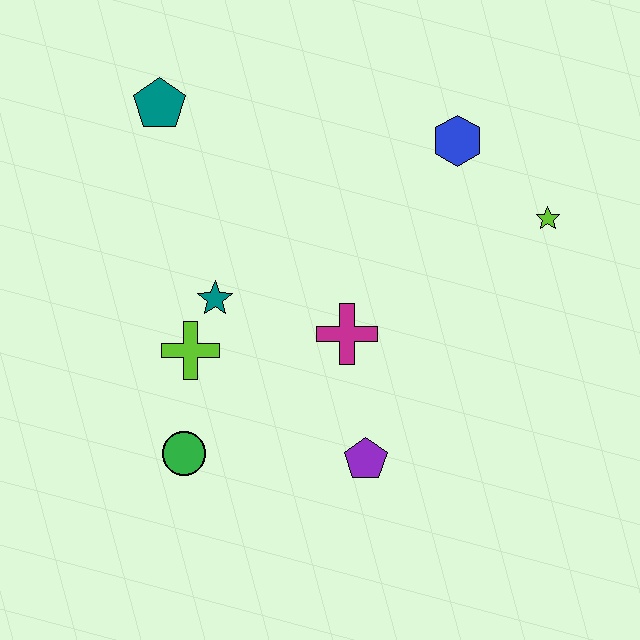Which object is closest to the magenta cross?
The purple pentagon is closest to the magenta cross.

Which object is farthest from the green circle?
The lime star is farthest from the green circle.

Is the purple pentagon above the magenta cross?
No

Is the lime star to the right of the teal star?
Yes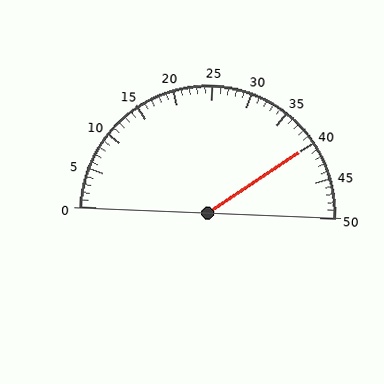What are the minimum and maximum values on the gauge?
The gauge ranges from 0 to 50.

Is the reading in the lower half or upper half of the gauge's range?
The reading is in the upper half of the range (0 to 50).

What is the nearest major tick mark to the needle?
The nearest major tick mark is 40.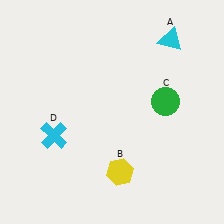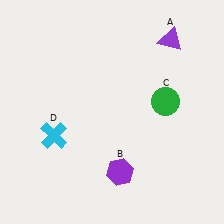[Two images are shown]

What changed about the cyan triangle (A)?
In Image 1, A is cyan. In Image 2, it changed to purple.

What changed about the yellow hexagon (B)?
In Image 1, B is yellow. In Image 2, it changed to purple.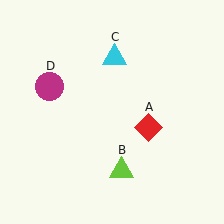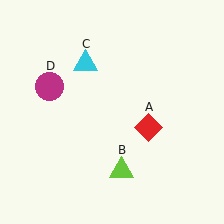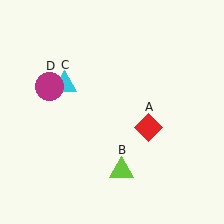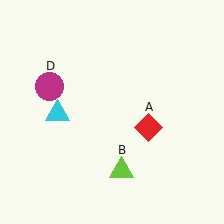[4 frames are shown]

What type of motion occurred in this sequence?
The cyan triangle (object C) rotated counterclockwise around the center of the scene.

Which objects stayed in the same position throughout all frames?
Red diamond (object A) and lime triangle (object B) and magenta circle (object D) remained stationary.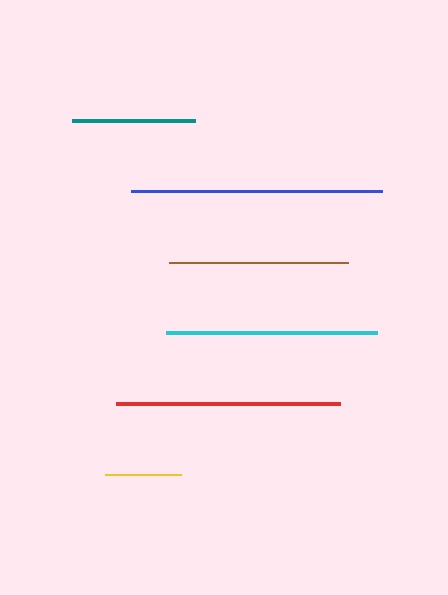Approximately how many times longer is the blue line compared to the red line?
The blue line is approximately 1.1 times the length of the red line.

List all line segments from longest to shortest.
From longest to shortest: blue, red, cyan, brown, teal, yellow.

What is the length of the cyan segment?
The cyan segment is approximately 211 pixels long.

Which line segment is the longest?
The blue line is the longest at approximately 250 pixels.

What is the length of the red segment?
The red segment is approximately 224 pixels long.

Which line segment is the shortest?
The yellow line is the shortest at approximately 76 pixels.